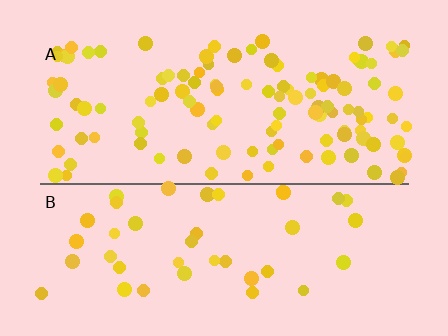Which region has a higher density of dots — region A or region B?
A (the top).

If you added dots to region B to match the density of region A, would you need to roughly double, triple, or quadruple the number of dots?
Approximately triple.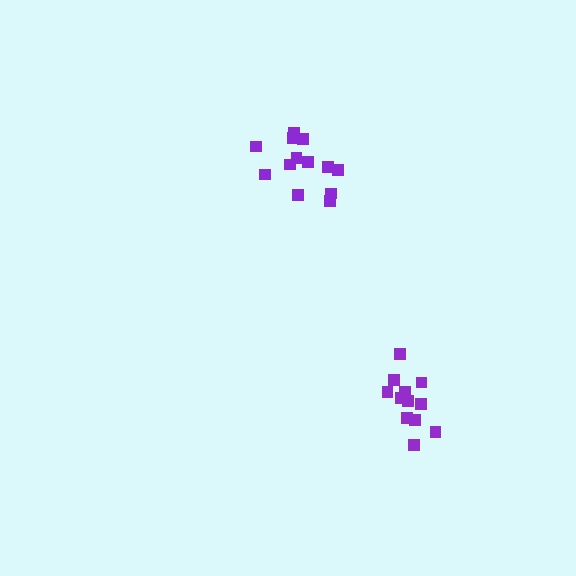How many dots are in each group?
Group 1: 13 dots, Group 2: 12 dots (25 total).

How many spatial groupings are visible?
There are 2 spatial groupings.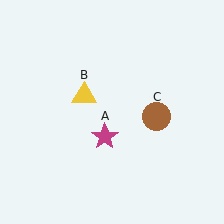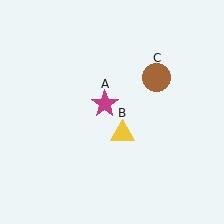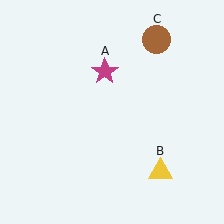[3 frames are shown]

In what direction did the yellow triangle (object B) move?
The yellow triangle (object B) moved down and to the right.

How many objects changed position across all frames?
3 objects changed position: magenta star (object A), yellow triangle (object B), brown circle (object C).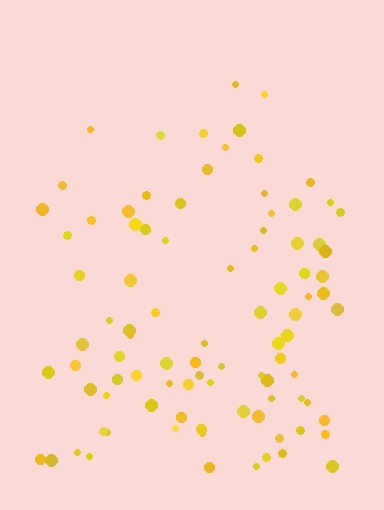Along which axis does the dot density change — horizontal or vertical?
Vertical.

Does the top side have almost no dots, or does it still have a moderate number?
Still a moderate number, just noticeably fewer than the bottom.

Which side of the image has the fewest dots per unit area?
The top.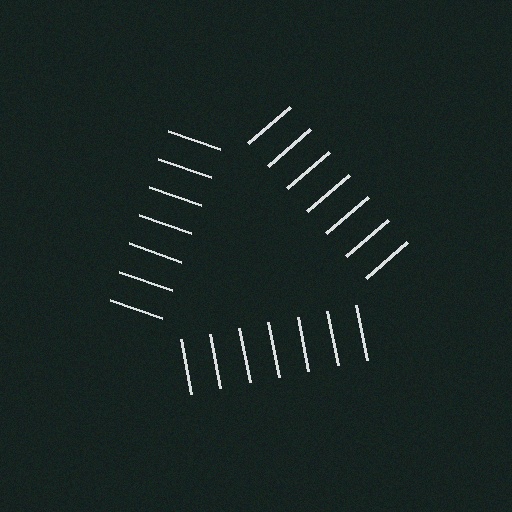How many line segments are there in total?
21 — 7 along each of the 3 edges.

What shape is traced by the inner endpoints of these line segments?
An illusory triangle — the line segments terminate on its edges but no continuous stroke is drawn.